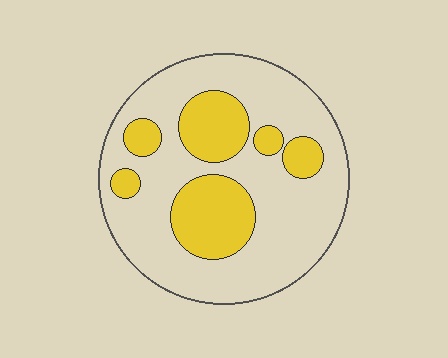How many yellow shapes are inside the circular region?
6.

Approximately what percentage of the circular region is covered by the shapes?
Approximately 30%.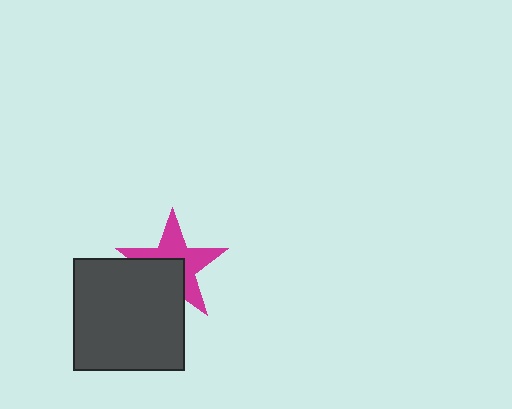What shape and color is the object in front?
The object in front is a dark gray square.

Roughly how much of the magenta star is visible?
About half of it is visible (roughly 57%).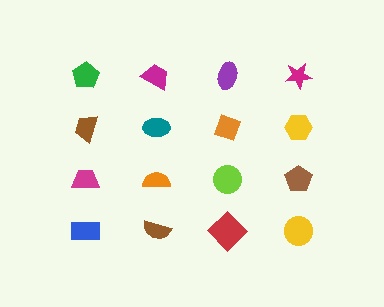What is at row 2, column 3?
An orange diamond.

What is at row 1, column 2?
A magenta trapezoid.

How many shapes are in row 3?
4 shapes.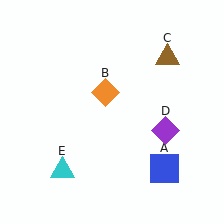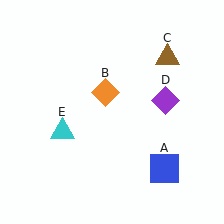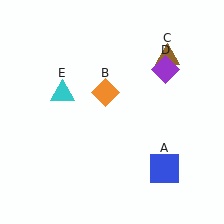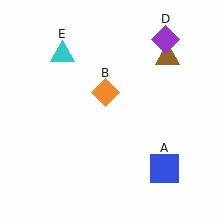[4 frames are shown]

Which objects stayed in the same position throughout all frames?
Blue square (object A) and orange diamond (object B) and brown triangle (object C) remained stationary.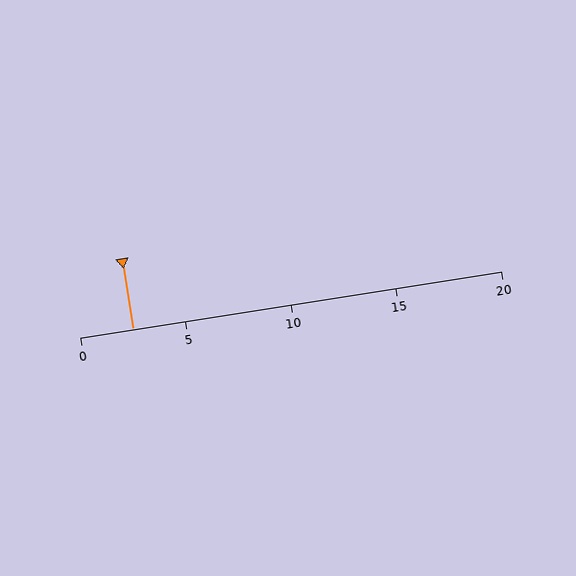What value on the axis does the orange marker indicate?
The marker indicates approximately 2.5.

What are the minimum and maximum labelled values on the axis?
The axis runs from 0 to 20.